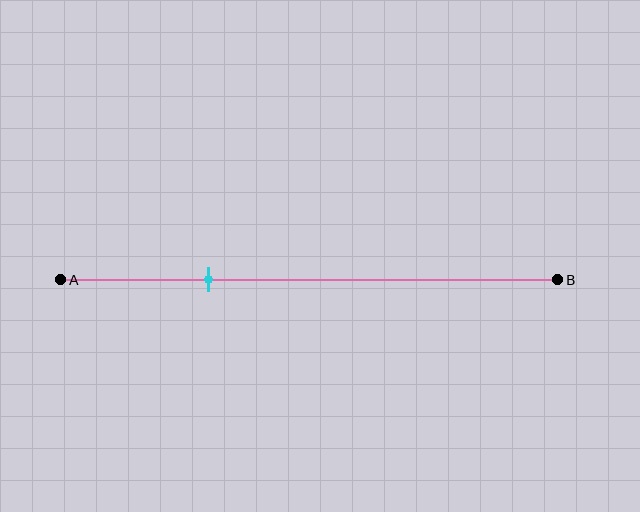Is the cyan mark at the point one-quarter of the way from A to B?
No, the mark is at about 30% from A, not at the 25% one-quarter point.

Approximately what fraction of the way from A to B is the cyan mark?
The cyan mark is approximately 30% of the way from A to B.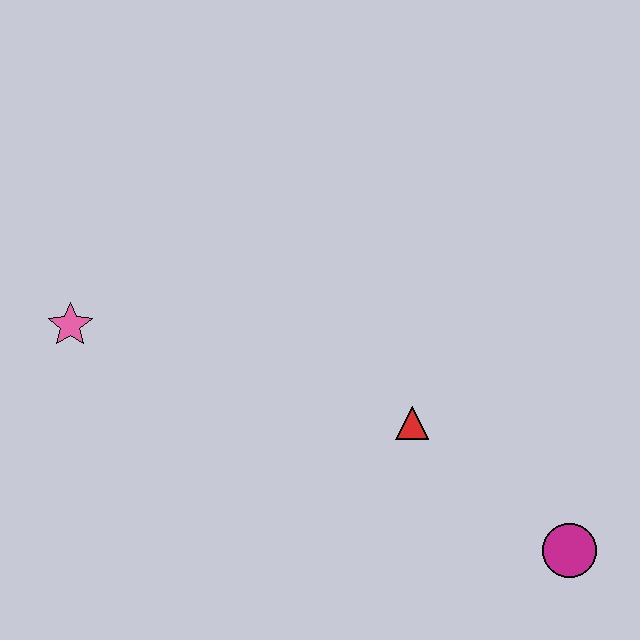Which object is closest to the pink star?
The red triangle is closest to the pink star.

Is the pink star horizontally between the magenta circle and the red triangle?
No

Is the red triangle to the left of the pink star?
No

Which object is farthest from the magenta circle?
The pink star is farthest from the magenta circle.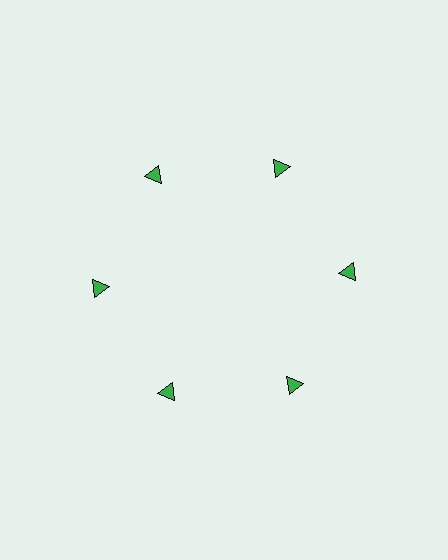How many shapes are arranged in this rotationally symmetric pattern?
There are 6 shapes, arranged in 6 groups of 1.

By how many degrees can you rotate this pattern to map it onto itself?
The pattern maps onto itself every 60 degrees of rotation.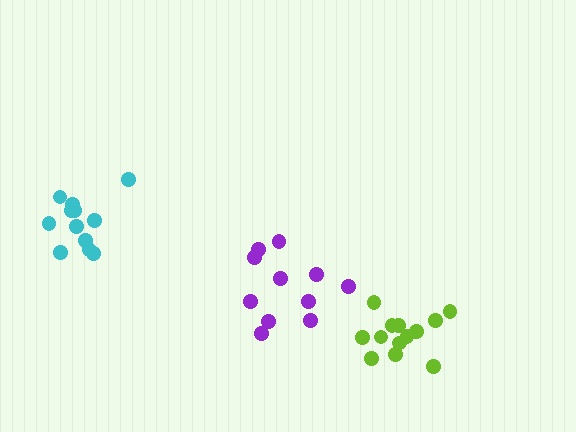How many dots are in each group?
Group 1: 11 dots, Group 2: 12 dots, Group 3: 13 dots (36 total).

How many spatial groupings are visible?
There are 3 spatial groupings.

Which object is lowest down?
The lime cluster is bottommost.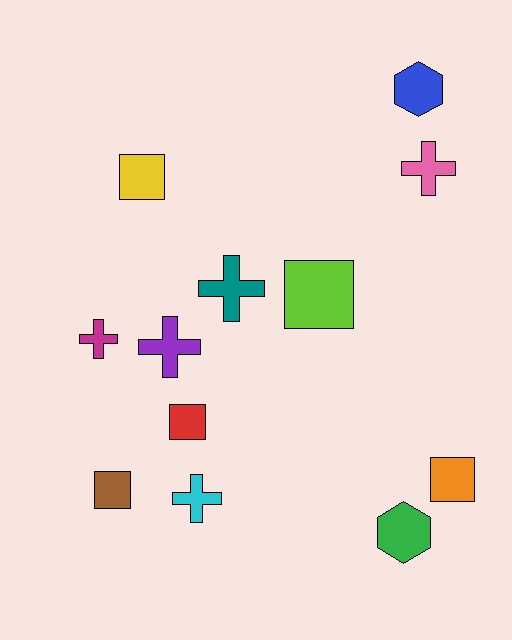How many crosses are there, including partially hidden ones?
There are 5 crosses.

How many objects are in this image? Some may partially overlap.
There are 12 objects.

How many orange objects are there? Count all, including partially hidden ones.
There is 1 orange object.